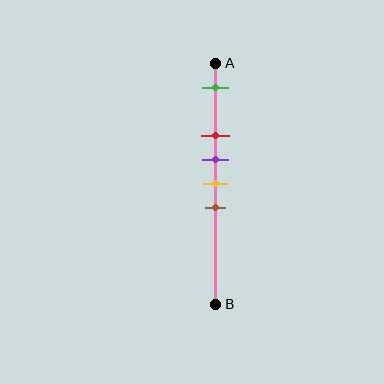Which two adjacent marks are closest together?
The purple and yellow marks are the closest adjacent pair.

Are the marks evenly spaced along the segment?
No, the marks are not evenly spaced.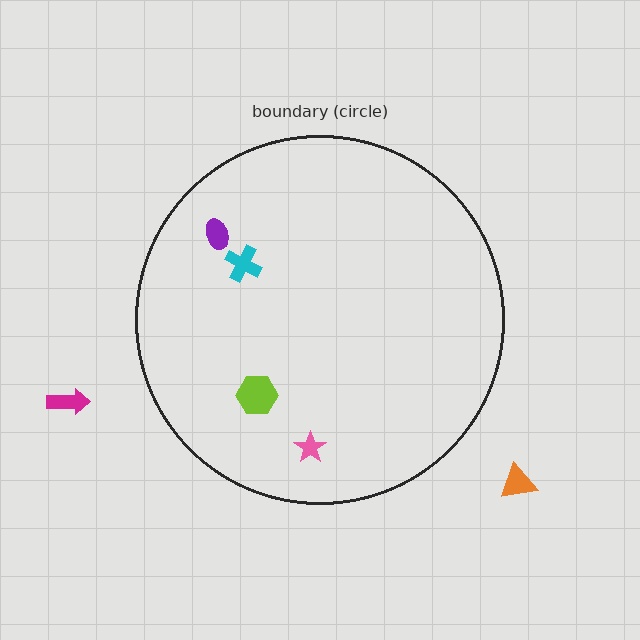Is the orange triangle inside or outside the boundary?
Outside.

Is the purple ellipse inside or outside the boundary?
Inside.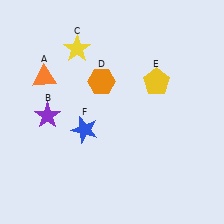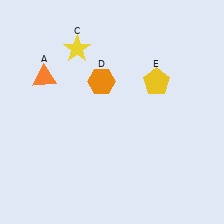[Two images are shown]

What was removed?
The blue star (F), the purple star (B) were removed in Image 2.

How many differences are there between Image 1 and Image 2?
There are 2 differences between the two images.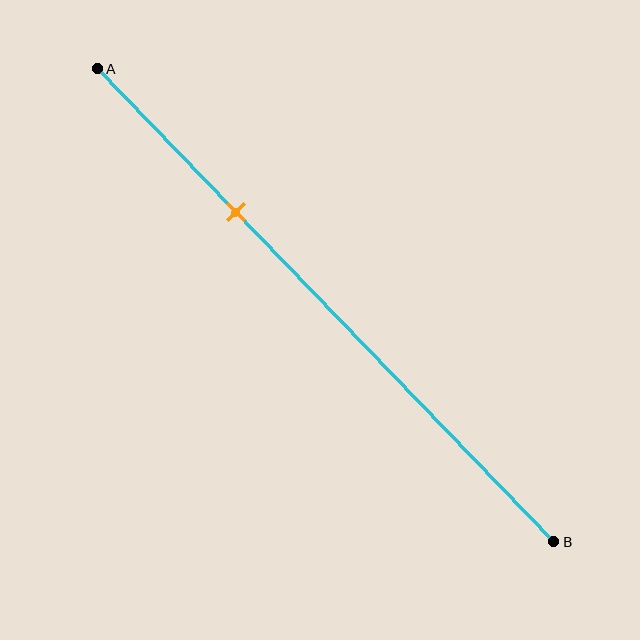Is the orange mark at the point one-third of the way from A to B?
Yes, the mark is approximately at the one-third point.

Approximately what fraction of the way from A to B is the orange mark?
The orange mark is approximately 30% of the way from A to B.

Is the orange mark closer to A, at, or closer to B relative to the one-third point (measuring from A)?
The orange mark is approximately at the one-third point of segment AB.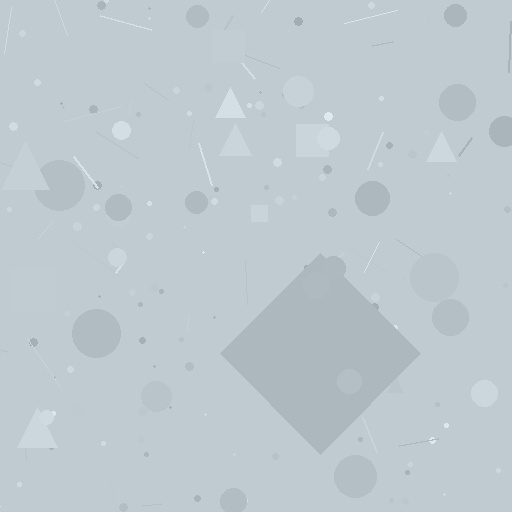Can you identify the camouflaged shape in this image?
The camouflaged shape is a diamond.